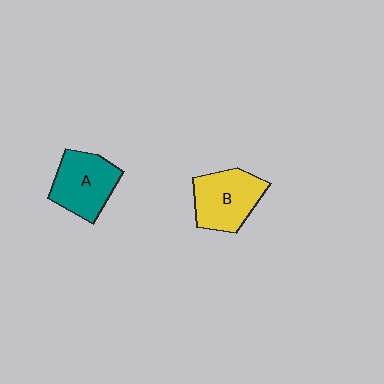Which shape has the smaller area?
Shape A (teal).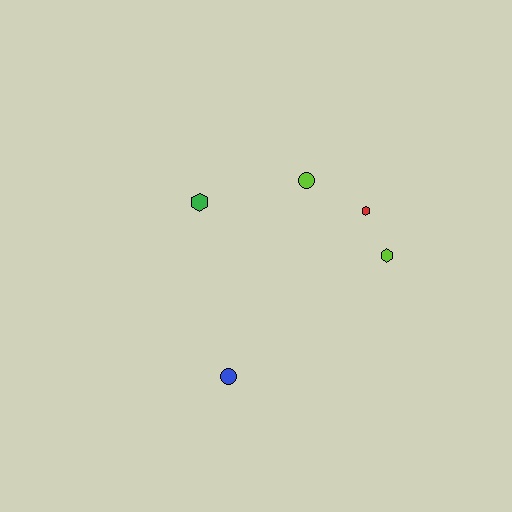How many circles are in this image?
There are 2 circles.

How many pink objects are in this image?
There are no pink objects.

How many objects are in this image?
There are 5 objects.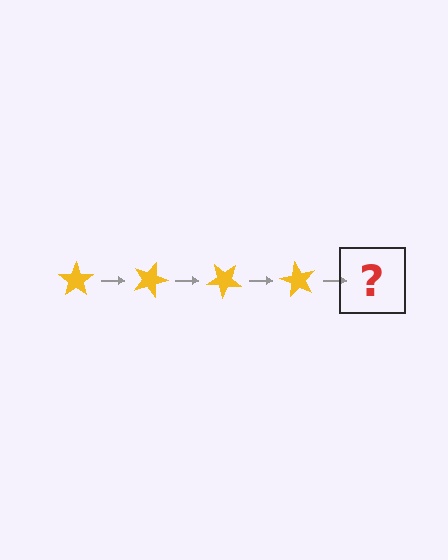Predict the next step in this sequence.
The next step is a yellow star rotated 80 degrees.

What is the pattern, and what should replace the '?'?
The pattern is that the star rotates 20 degrees each step. The '?' should be a yellow star rotated 80 degrees.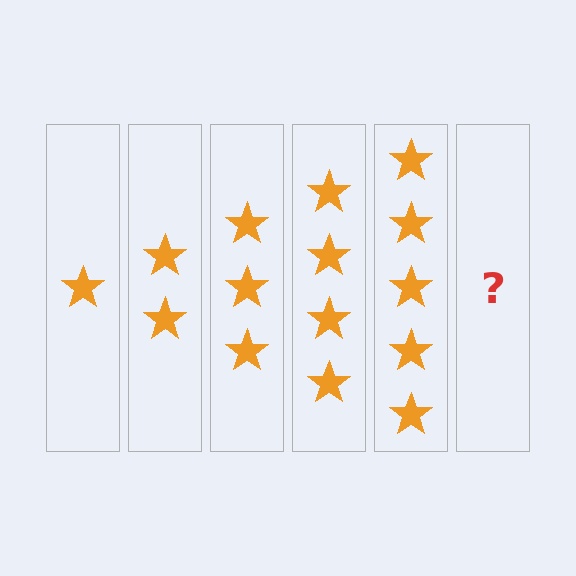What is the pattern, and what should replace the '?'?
The pattern is that each step adds one more star. The '?' should be 6 stars.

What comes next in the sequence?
The next element should be 6 stars.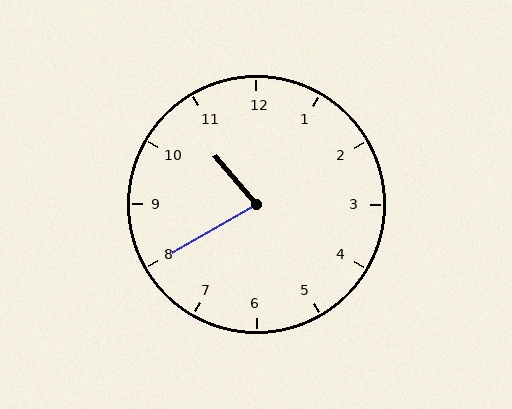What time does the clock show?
10:40.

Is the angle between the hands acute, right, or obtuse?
It is acute.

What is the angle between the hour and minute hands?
Approximately 80 degrees.